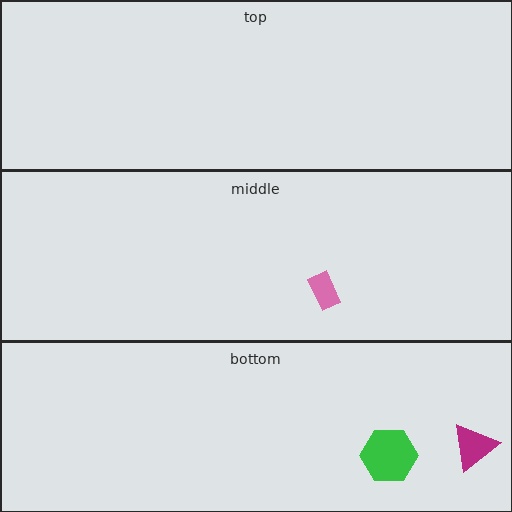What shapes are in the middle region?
The pink rectangle.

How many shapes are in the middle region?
1.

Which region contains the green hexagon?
The bottom region.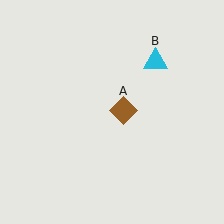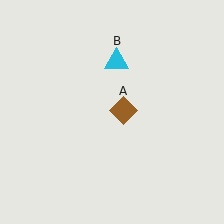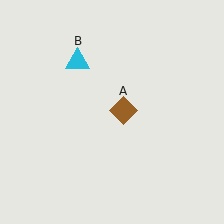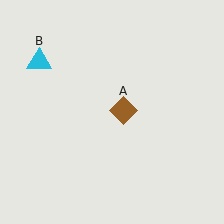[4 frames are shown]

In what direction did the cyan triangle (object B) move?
The cyan triangle (object B) moved left.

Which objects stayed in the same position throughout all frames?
Brown diamond (object A) remained stationary.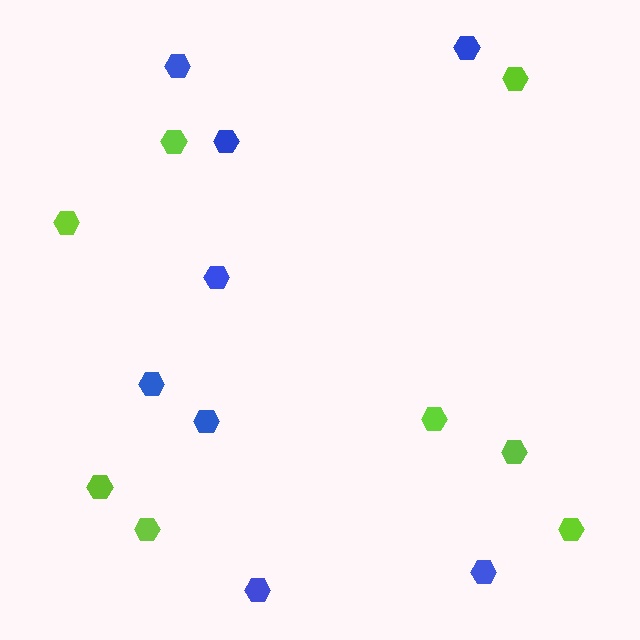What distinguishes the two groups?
There are 2 groups: one group of blue hexagons (8) and one group of lime hexagons (8).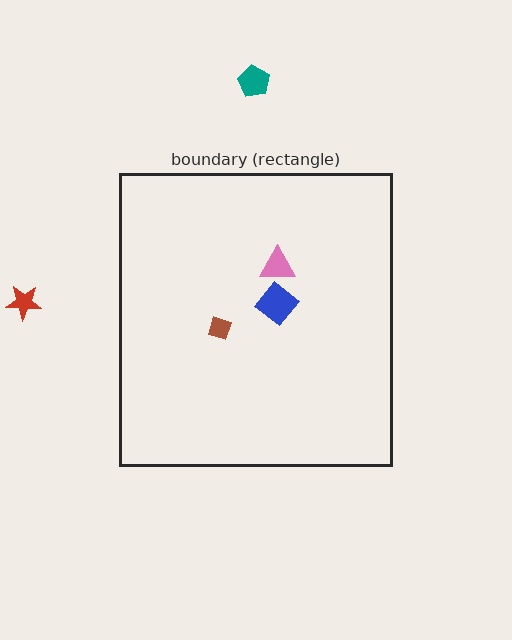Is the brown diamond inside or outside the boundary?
Inside.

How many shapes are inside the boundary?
3 inside, 2 outside.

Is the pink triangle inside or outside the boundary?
Inside.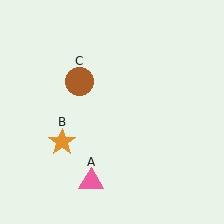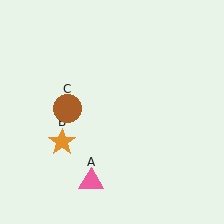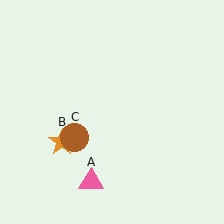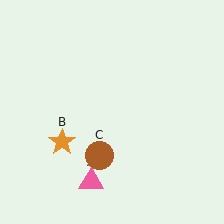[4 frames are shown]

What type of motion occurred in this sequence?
The brown circle (object C) rotated counterclockwise around the center of the scene.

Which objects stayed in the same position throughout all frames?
Pink triangle (object A) and orange star (object B) remained stationary.